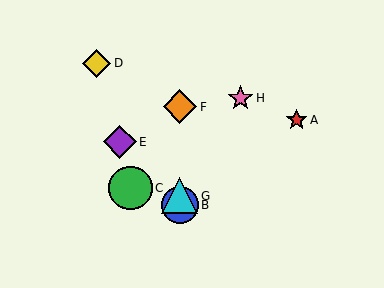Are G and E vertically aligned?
No, G is at x≈180 and E is at x≈120.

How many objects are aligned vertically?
3 objects (B, F, G) are aligned vertically.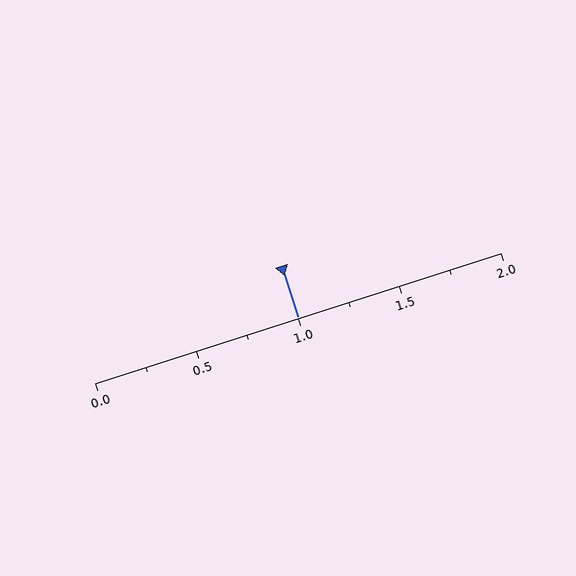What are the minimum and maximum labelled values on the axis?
The axis runs from 0.0 to 2.0.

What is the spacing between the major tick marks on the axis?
The major ticks are spaced 0.5 apart.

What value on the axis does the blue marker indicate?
The marker indicates approximately 1.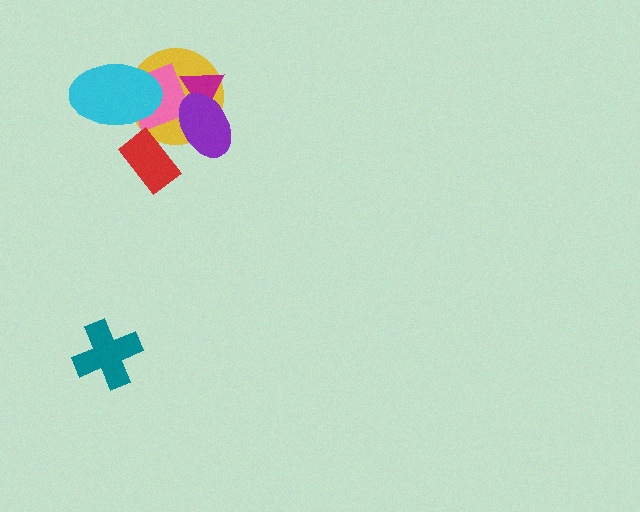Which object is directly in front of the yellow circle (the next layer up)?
The magenta triangle is directly in front of the yellow circle.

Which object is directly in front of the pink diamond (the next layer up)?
The cyan ellipse is directly in front of the pink diamond.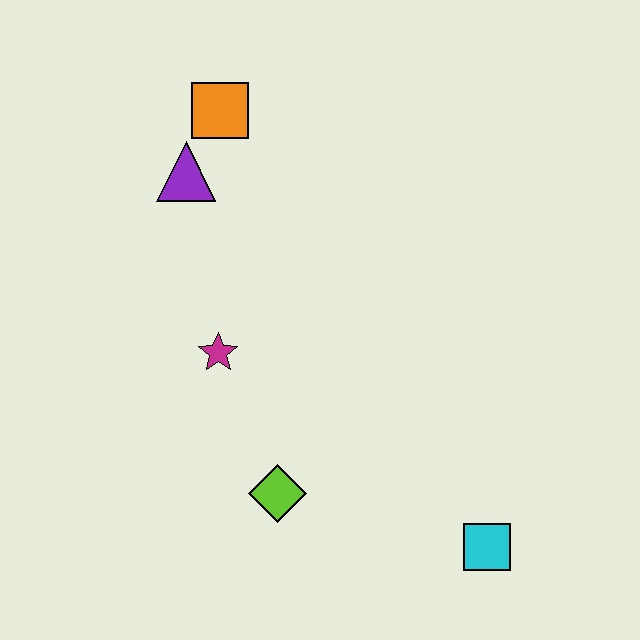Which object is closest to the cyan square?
The lime diamond is closest to the cyan square.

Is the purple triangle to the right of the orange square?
No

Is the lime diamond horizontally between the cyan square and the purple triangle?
Yes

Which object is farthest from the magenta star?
The cyan square is farthest from the magenta star.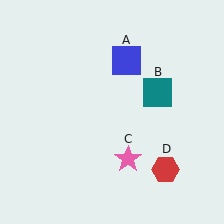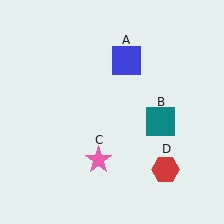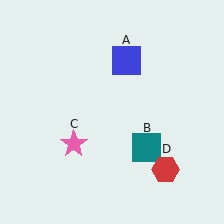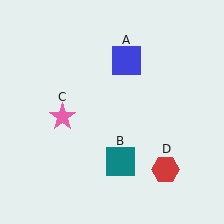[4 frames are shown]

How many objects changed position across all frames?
2 objects changed position: teal square (object B), pink star (object C).